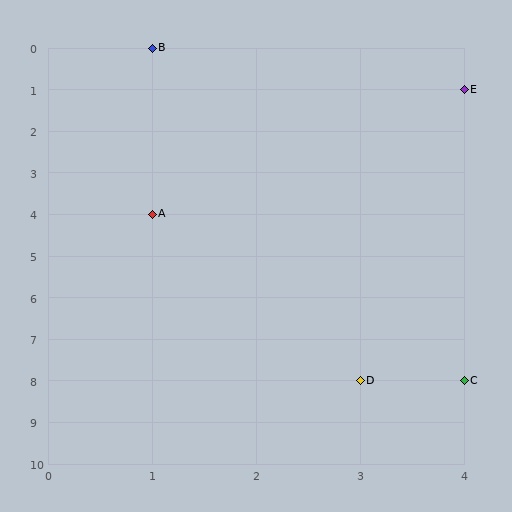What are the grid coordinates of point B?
Point B is at grid coordinates (1, 0).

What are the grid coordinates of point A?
Point A is at grid coordinates (1, 4).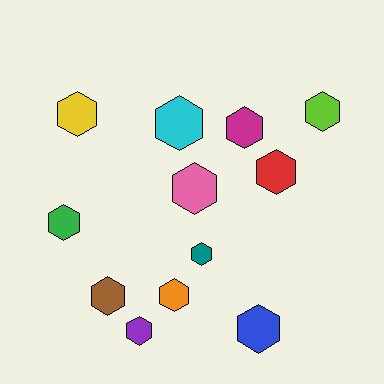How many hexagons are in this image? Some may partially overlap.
There are 12 hexagons.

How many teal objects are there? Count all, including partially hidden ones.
There is 1 teal object.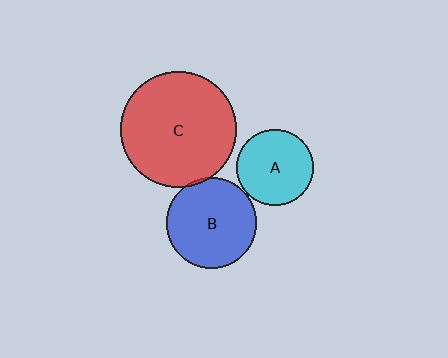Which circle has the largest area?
Circle C (red).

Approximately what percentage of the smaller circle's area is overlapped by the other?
Approximately 5%.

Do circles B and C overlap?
Yes.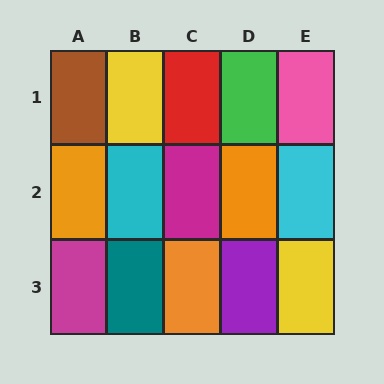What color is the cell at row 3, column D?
Purple.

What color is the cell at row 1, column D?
Green.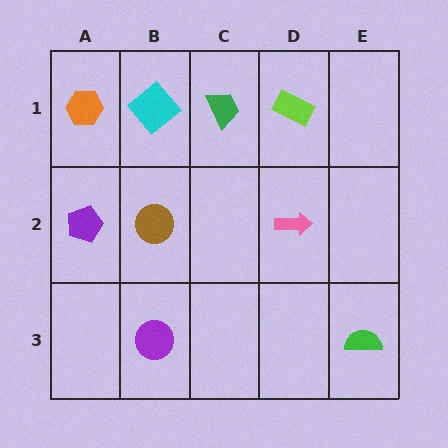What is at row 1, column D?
A lime rectangle.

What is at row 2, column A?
A purple pentagon.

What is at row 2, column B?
A brown circle.